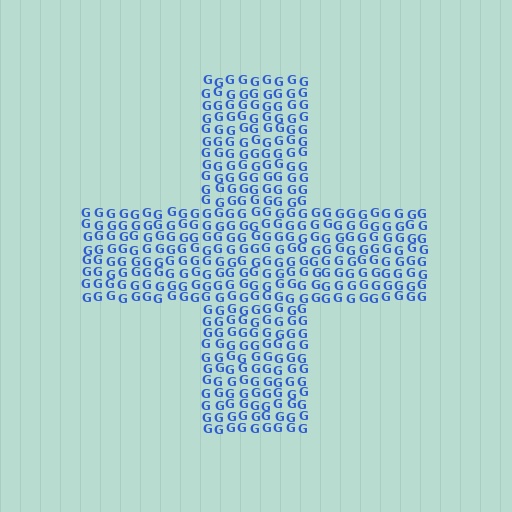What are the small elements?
The small elements are letter G's.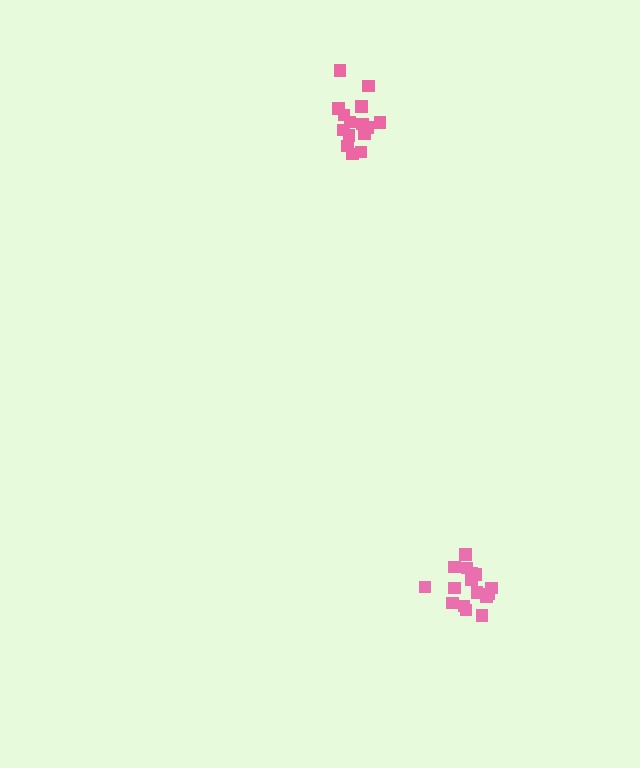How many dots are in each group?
Group 1: 16 dots, Group 2: 15 dots (31 total).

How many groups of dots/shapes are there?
There are 2 groups.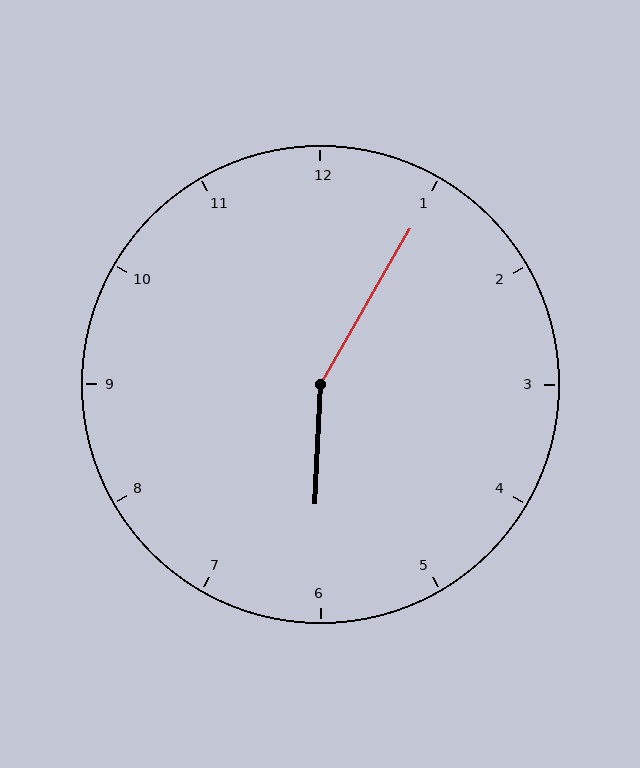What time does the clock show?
6:05.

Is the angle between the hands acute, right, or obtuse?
It is obtuse.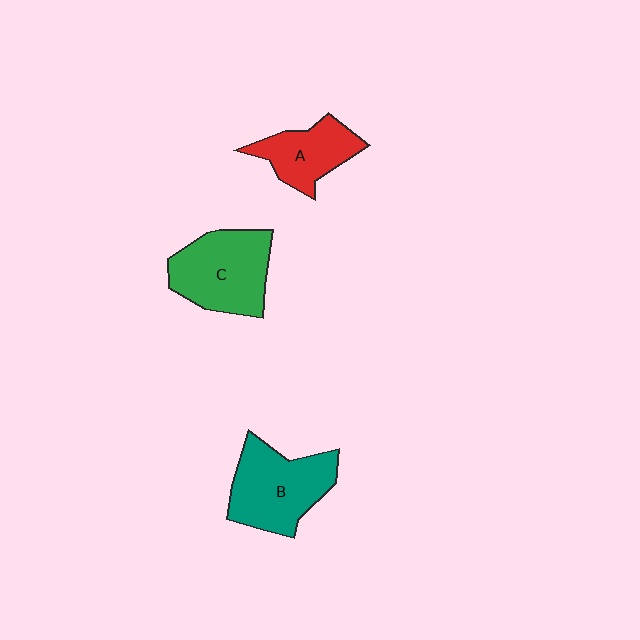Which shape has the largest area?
Shape B (teal).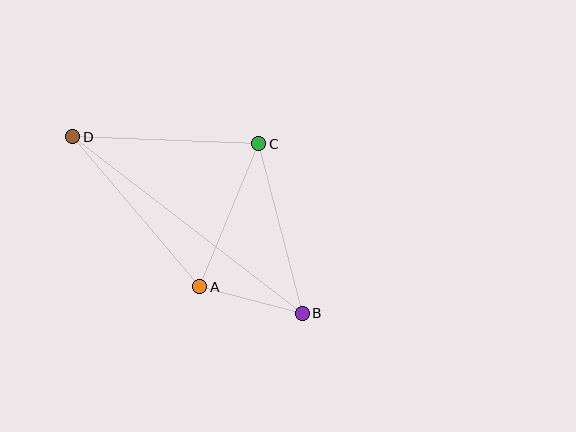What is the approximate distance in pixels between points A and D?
The distance between A and D is approximately 196 pixels.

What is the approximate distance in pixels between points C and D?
The distance between C and D is approximately 186 pixels.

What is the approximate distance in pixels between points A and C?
The distance between A and C is approximately 155 pixels.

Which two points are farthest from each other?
Points B and D are farthest from each other.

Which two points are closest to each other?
Points A and B are closest to each other.